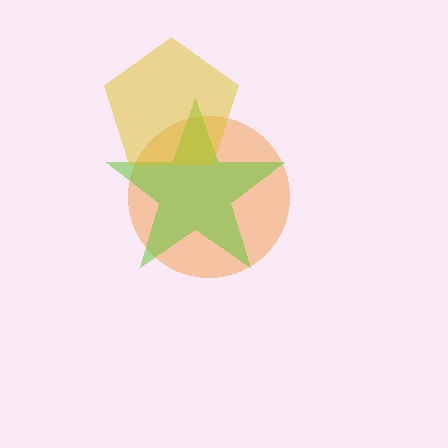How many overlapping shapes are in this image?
There are 3 overlapping shapes in the image.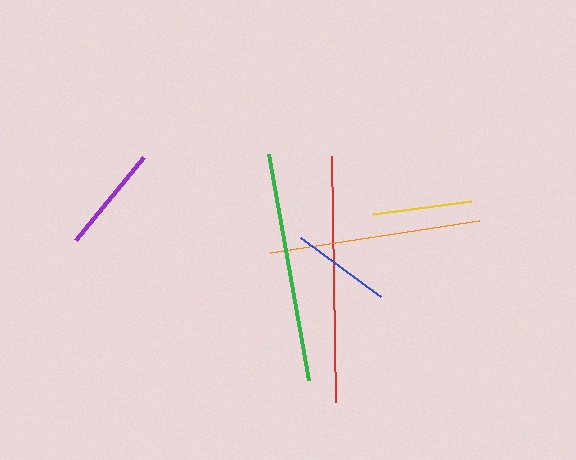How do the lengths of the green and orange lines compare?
The green and orange lines are approximately the same length.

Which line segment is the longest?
The red line is the longest at approximately 246 pixels.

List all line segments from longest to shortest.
From longest to shortest: red, green, orange, purple, yellow, blue.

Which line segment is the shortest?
The blue line is the shortest at approximately 99 pixels.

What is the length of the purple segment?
The purple segment is approximately 107 pixels long.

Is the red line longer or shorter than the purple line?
The red line is longer than the purple line.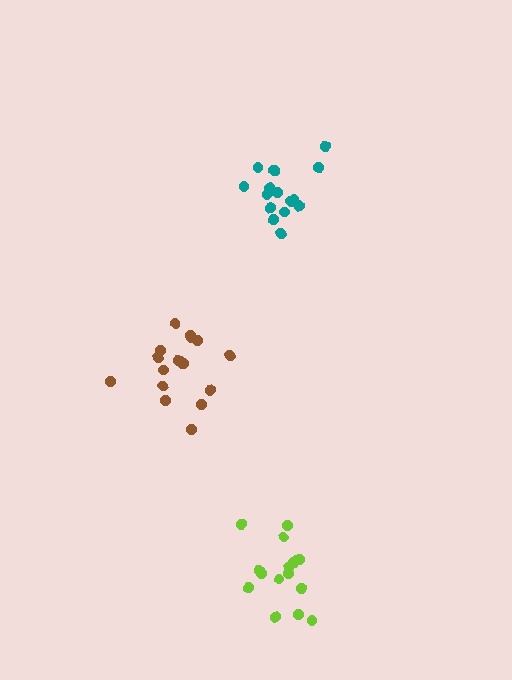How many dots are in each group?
Group 1: 16 dots, Group 2: 16 dots, Group 3: 16 dots (48 total).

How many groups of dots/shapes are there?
There are 3 groups.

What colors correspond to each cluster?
The clusters are colored: lime, teal, brown.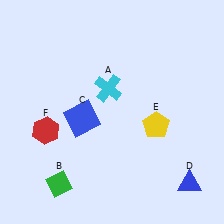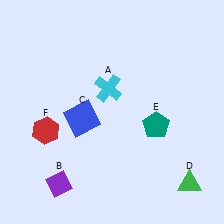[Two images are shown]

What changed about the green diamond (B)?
In Image 1, B is green. In Image 2, it changed to purple.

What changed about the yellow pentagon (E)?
In Image 1, E is yellow. In Image 2, it changed to teal.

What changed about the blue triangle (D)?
In Image 1, D is blue. In Image 2, it changed to green.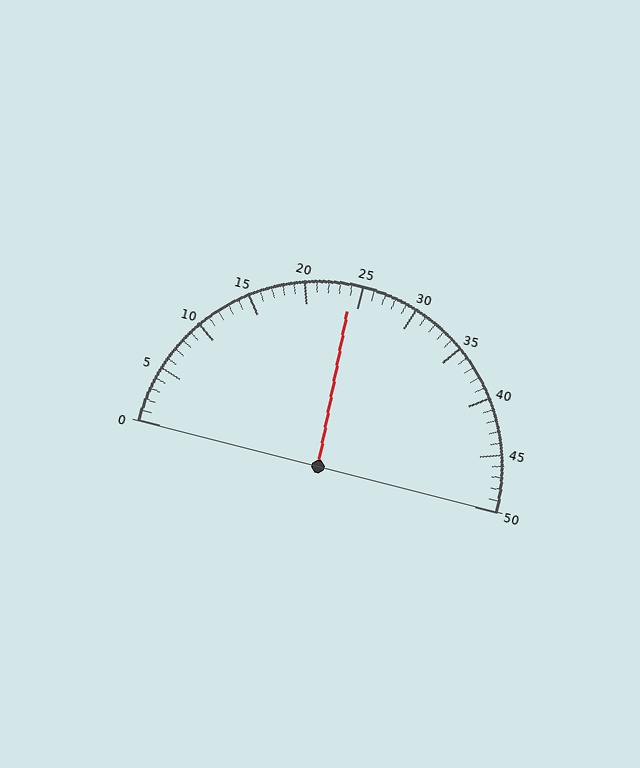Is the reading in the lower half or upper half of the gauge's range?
The reading is in the lower half of the range (0 to 50).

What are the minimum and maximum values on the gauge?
The gauge ranges from 0 to 50.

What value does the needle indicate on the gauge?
The needle indicates approximately 24.